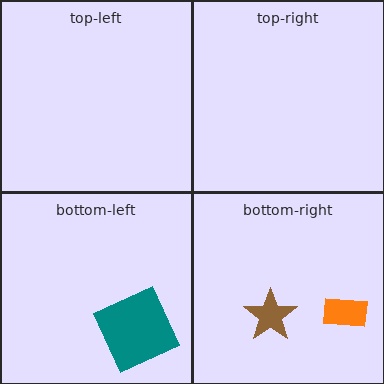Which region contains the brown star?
The bottom-right region.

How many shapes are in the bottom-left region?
1.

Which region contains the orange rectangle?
The bottom-right region.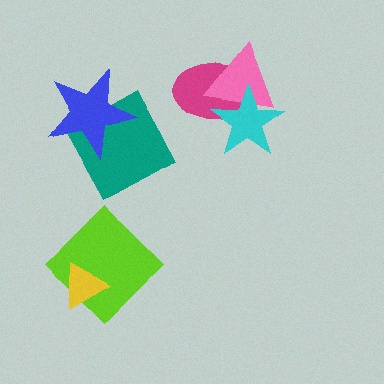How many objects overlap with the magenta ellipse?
2 objects overlap with the magenta ellipse.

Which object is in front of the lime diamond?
The yellow triangle is in front of the lime diamond.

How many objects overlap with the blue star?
1 object overlaps with the blue star.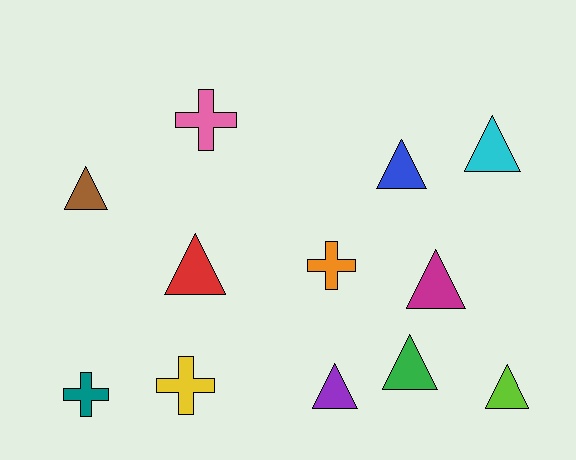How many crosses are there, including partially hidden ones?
There are 4 crosses.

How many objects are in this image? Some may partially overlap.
There are 12 objects.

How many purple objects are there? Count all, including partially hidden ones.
There is 1 purple object.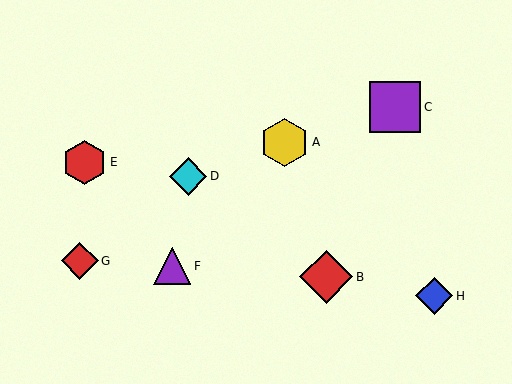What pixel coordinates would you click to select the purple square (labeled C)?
Click at (395, 107) to select the purple square C.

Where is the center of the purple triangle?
The center of the purple triangle is at (172, 266).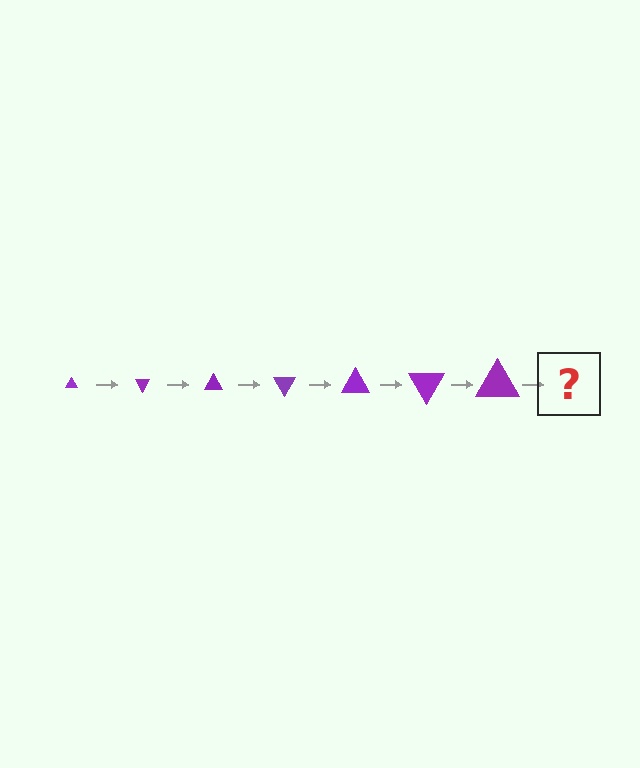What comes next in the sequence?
The next element should be a triangle, larger than the previous one and rotated 420 degrees from the start.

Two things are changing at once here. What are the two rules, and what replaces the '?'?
The two rules are that the triangle grows larger each step and it rotates 60 degrees each step. The '?' should be a triangle, larger than the previous one and rotated 420 degrees from the start.